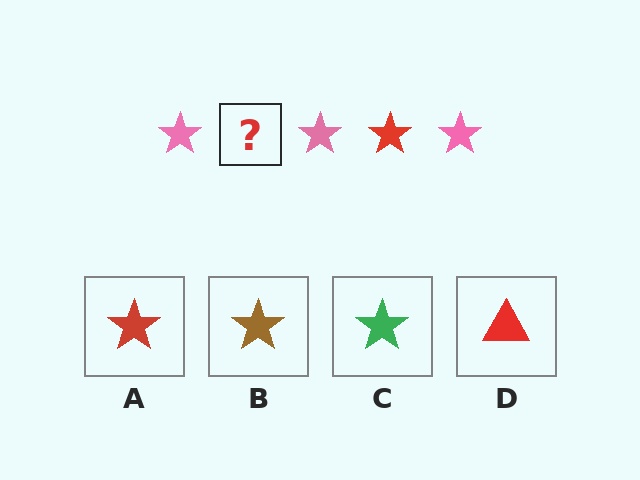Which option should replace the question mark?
Option A.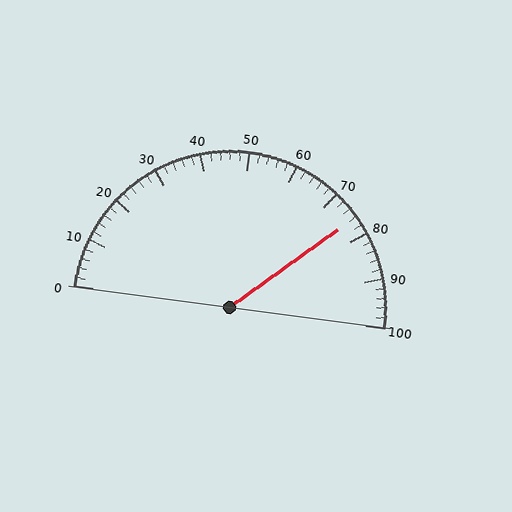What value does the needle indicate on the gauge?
The needle indicates approximately 76.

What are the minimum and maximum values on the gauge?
The gauge ranges from 0 to 100.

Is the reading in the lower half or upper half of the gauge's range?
The reading is in the upper half of the range (0 to 100).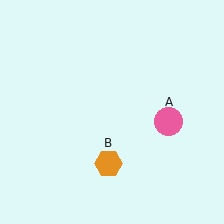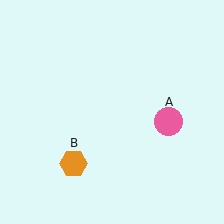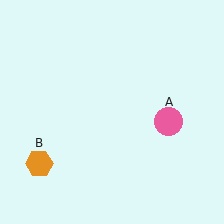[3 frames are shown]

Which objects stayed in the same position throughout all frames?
Pink circle (object A) remained stationary.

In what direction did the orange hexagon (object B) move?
The orange hexagon (object B) moved left.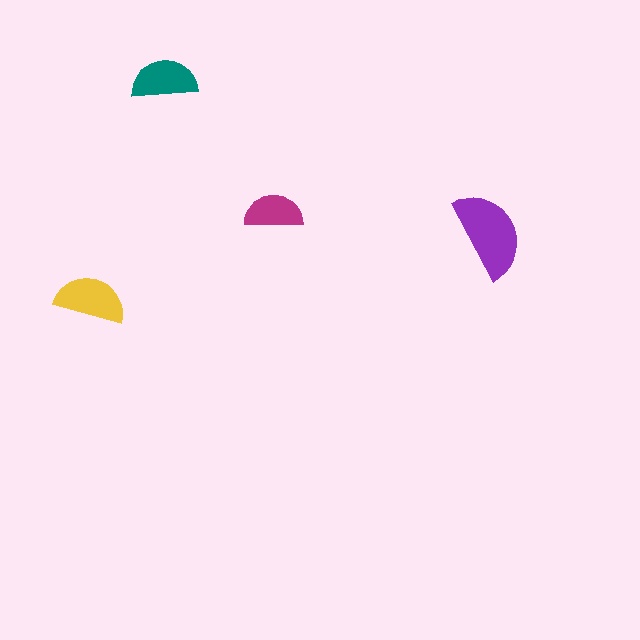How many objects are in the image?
There are 4 objects in the image.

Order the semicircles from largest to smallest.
the purple one, the yellow one, the teal one, the magenta one.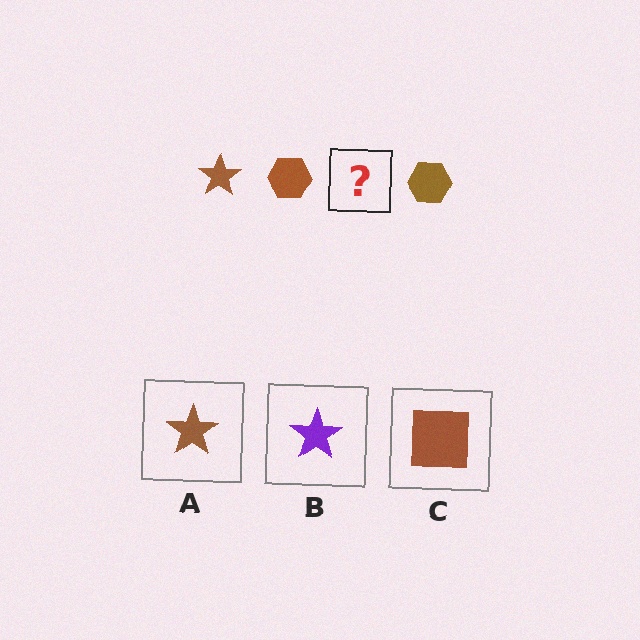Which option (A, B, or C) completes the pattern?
A.